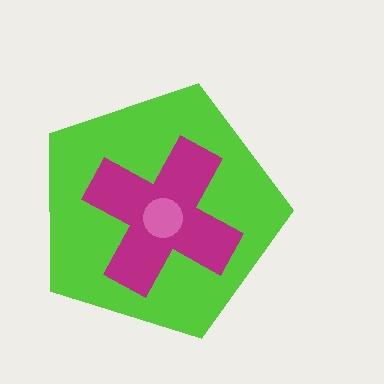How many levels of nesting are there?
3.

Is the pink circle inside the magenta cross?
Yes.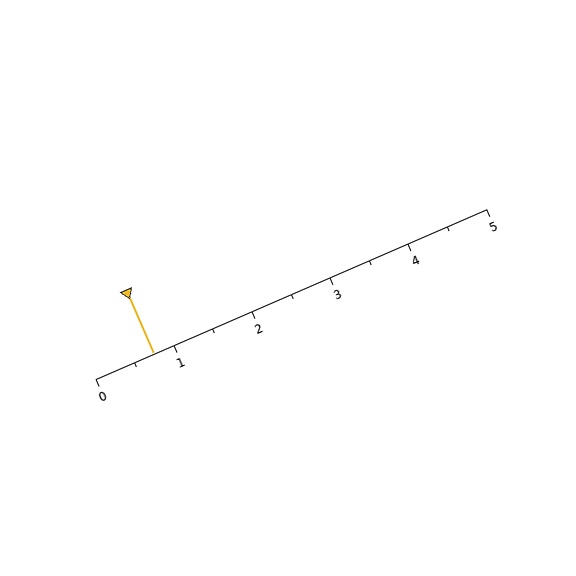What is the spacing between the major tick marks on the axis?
The major ticks are spaced 1 apart.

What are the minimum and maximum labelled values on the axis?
The axis runs from 0 to 5.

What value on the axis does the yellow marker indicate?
The marker indicates approximately 0.8.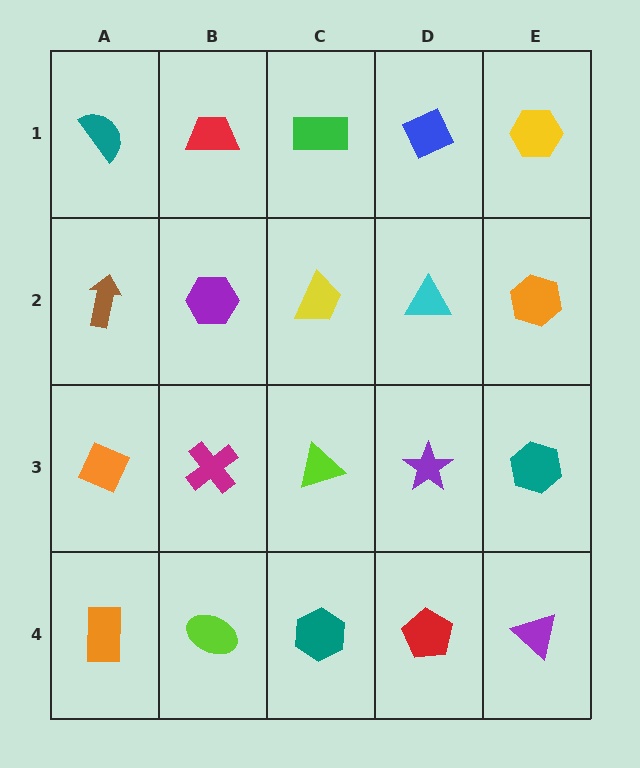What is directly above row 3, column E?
An orange hexagon.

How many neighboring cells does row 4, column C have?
3.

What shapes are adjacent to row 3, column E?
An orange hexagon (row 2, column E), a purple triangle (row 4, column E), a purple star (row 3, column D).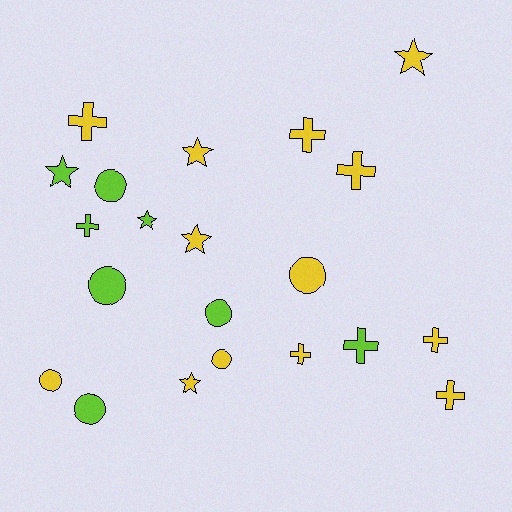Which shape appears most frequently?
Cross, with 8 objects.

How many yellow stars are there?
There are 4 yellow stars.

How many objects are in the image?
There are 21 objects.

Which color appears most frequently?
Yellow, with 13 objects.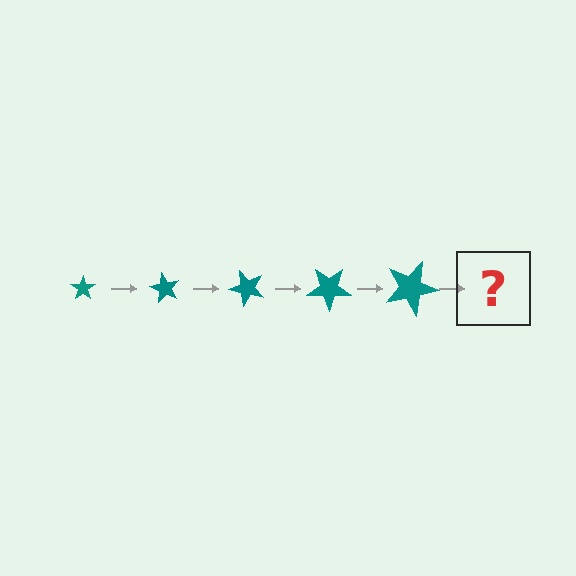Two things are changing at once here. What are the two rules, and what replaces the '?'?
The two rules are that the star grows larger each step and it rotates 60 degrees each step. The '?' should be a star, larger than the previous one and rotated 300 degrees from the start.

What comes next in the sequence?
The next element should be a star, larger than the previous one and rotated 300 degrees from the start.